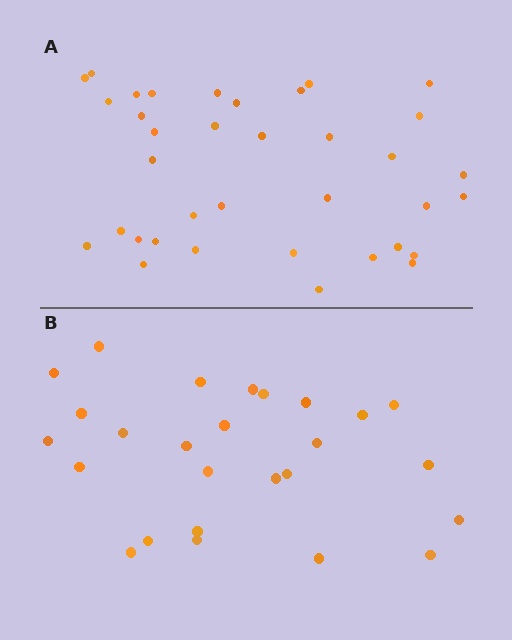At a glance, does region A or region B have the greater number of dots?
Region A (the top region) has more dots.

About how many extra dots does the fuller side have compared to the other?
Region A has roughly 10 or so more dots than region B.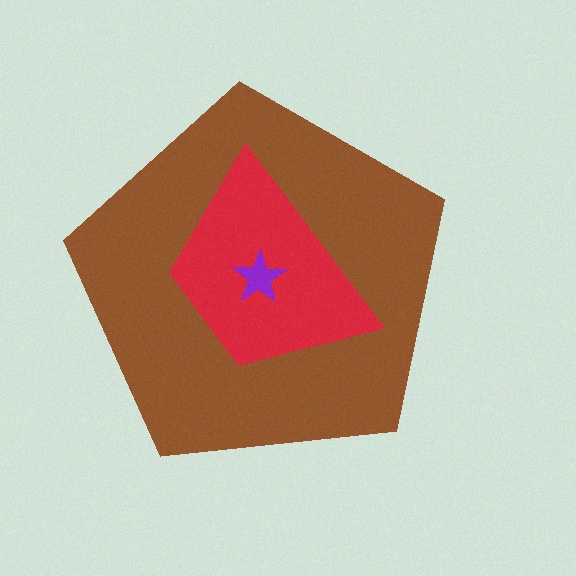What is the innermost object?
The purple star.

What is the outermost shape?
The brown pentagon.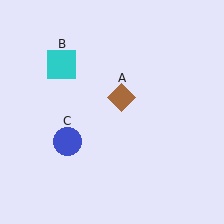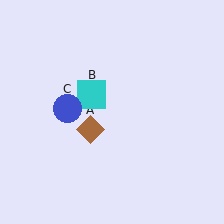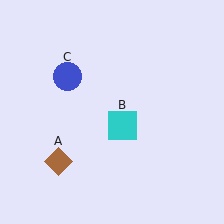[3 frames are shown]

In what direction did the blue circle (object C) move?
The blue circle (object C) moved up.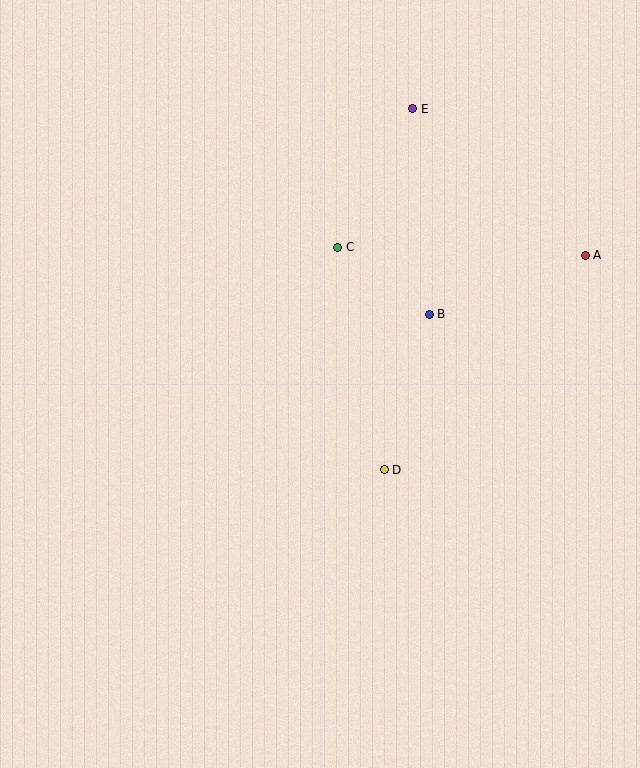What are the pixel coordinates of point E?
Point E is at (413, 109).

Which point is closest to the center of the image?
Point D at (384, 470) is closest to the center.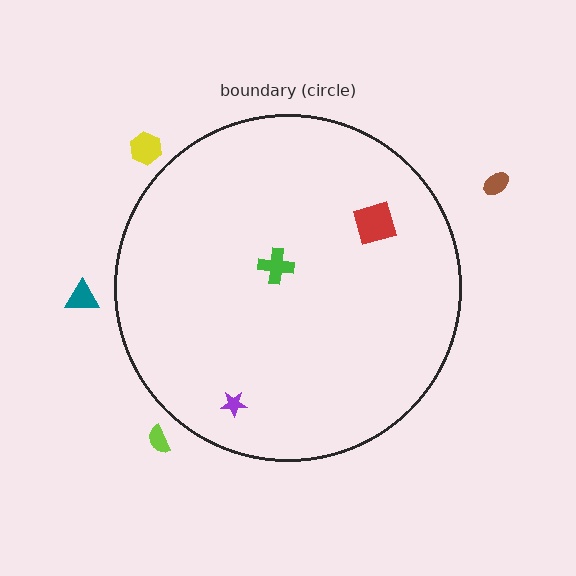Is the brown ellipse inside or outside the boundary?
Outside.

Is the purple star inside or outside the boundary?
Inside.